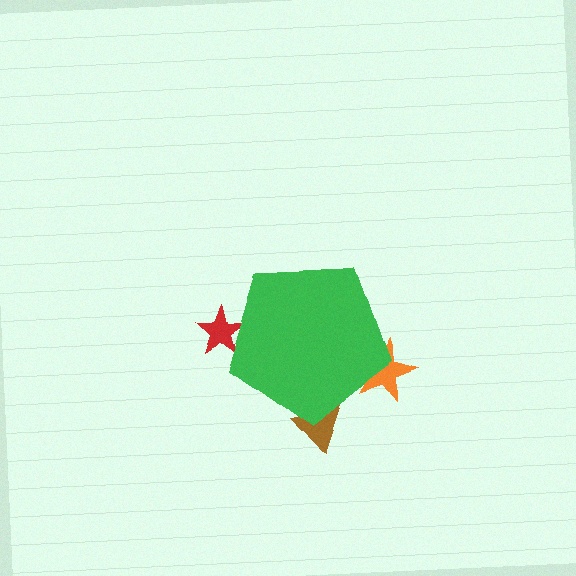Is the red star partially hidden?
Yes, the red star is partially hidden behind the green pentagon.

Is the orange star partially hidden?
Yes, the orange star is partially hidden behind the green pentagon.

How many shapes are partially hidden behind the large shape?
3 shapes are partially hidden.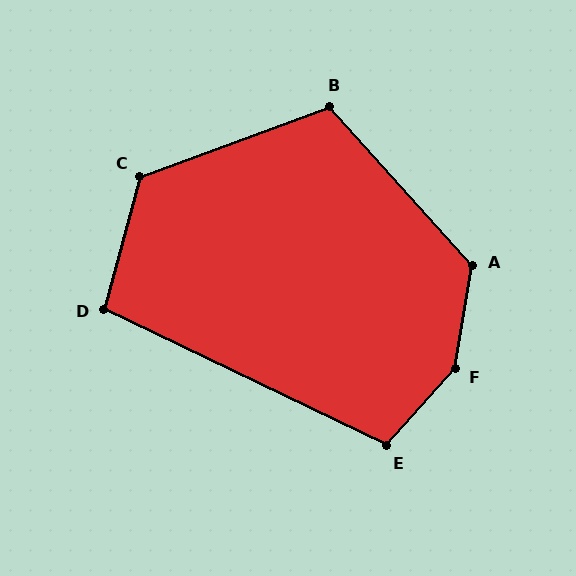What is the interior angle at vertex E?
Approximately 106 degrees (obtuse).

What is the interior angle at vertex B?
Approximately 112 degrees (obtuse).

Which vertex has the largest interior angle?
F, at approximately 148 degrees.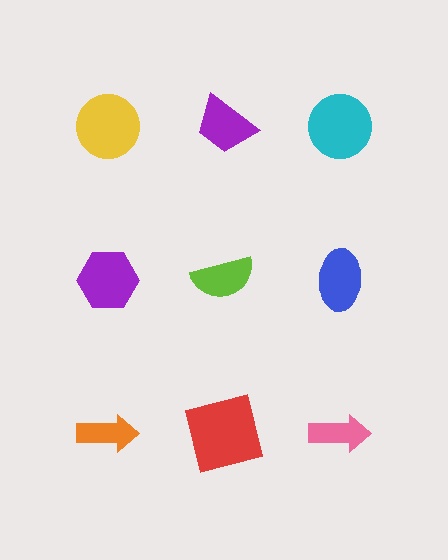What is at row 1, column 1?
A yellow circle.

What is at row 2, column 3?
A blue ellipse.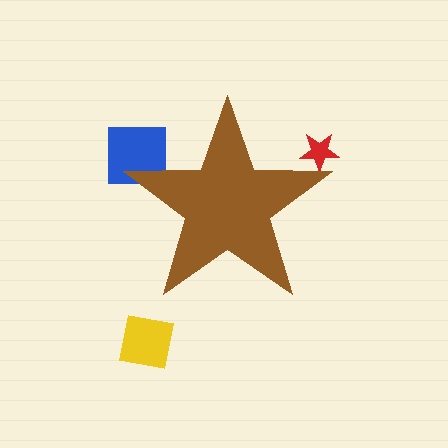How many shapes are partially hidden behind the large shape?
2 shapes are partially hidden.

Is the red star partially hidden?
Yes, the red star is partially hidden behind the brown star.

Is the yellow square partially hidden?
No, the yellow square is fully visible.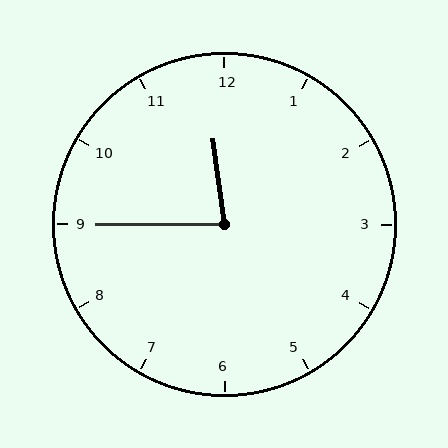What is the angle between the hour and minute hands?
Approximately 82 degrees.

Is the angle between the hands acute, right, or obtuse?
It is acute.